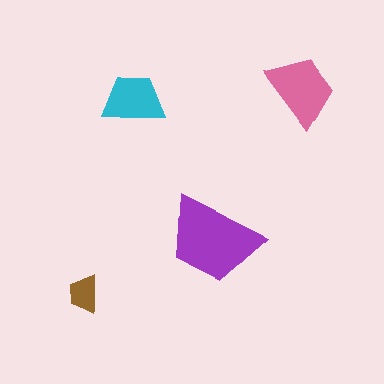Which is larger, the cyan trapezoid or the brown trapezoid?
The cyan one.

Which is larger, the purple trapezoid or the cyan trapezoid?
The purple one.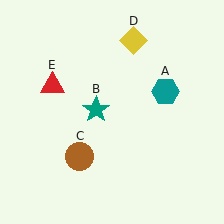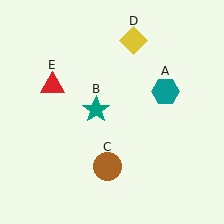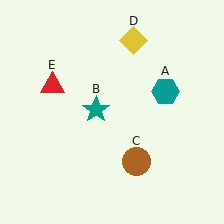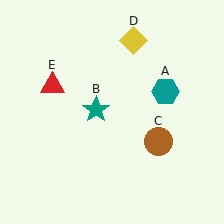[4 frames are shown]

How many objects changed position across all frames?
1 object changed position: brown circle (object C).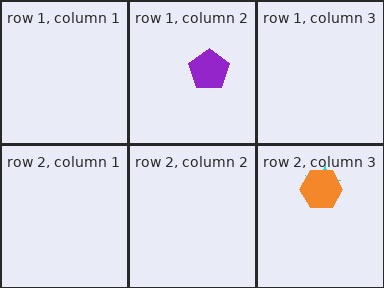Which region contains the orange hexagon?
The row 2, column 3 region.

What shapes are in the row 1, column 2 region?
The purple pentagon.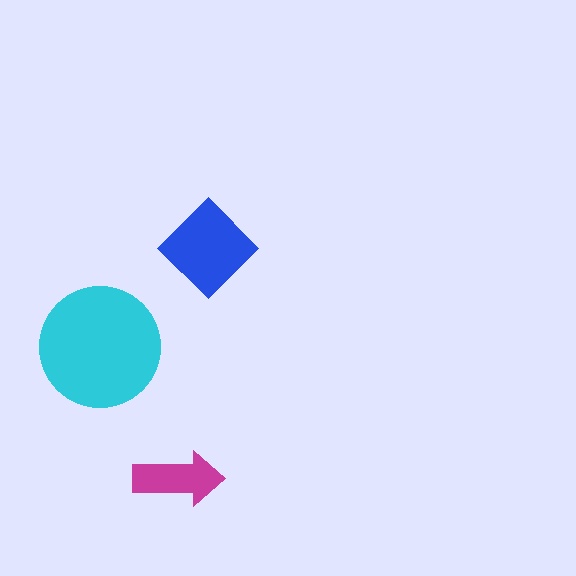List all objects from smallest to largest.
The magenta arrow, the blue diamond, the cyan circle.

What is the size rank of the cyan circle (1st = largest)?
1st.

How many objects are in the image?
There are 3 objects in the image.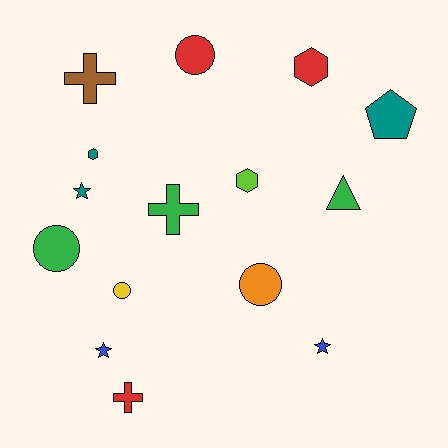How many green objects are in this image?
There are 3 green objects.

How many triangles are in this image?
There is 1 triangle.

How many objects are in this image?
There are 15 objects.